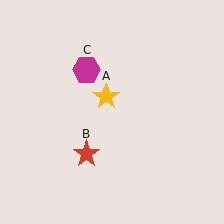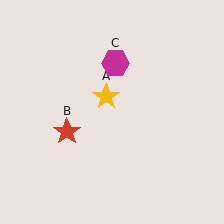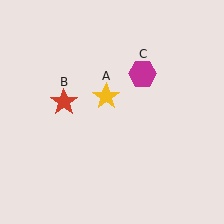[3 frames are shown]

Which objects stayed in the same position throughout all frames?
Yellow star (object A) remained stationary.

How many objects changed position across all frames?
2 objects changed position: red star (object B), magenta hexagon (object C).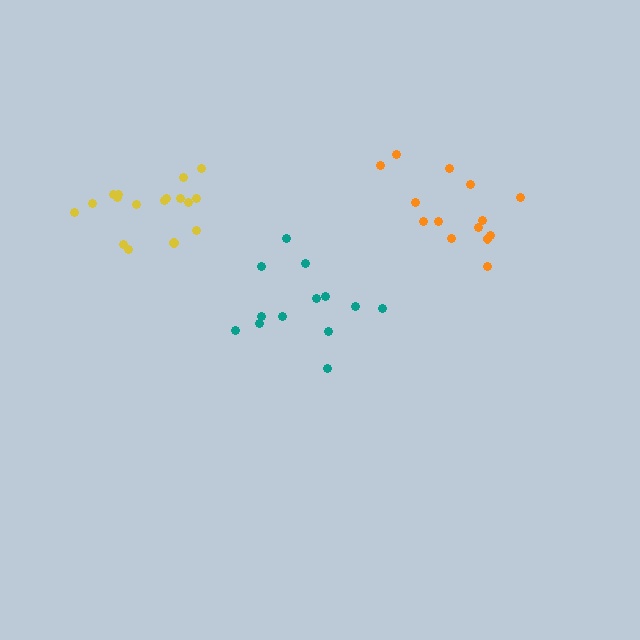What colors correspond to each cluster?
The clusters are colored: yellow, orange, teal.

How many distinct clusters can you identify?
There are 3 distinct clusters.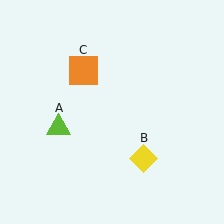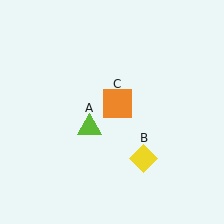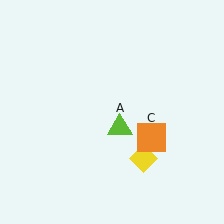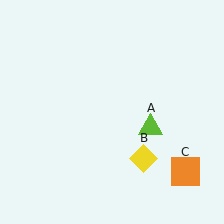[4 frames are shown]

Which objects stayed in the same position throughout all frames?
Yellow diamond (object B) remained stationary.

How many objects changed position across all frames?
2 objects changed position: lime triangle (object A), orange square (object C).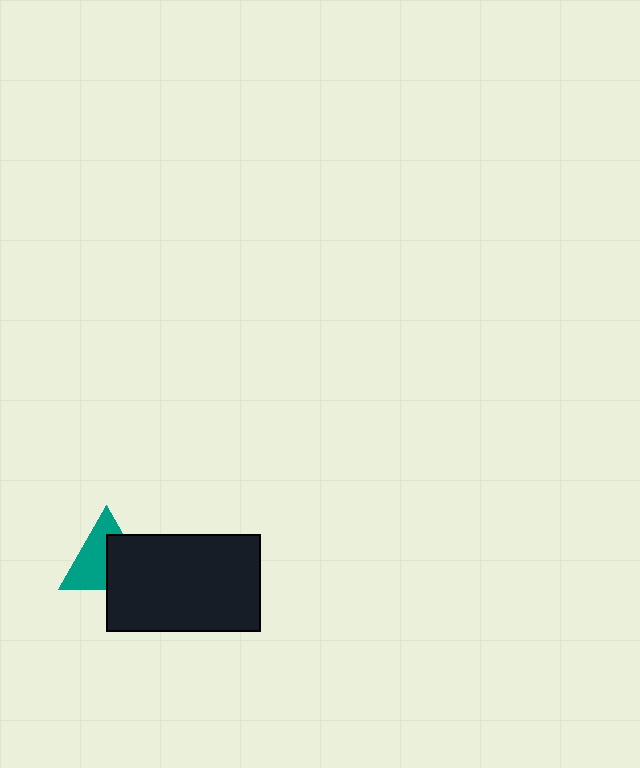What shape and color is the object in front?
The object in front is a black rectangle.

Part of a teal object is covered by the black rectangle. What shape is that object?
It is a triangle.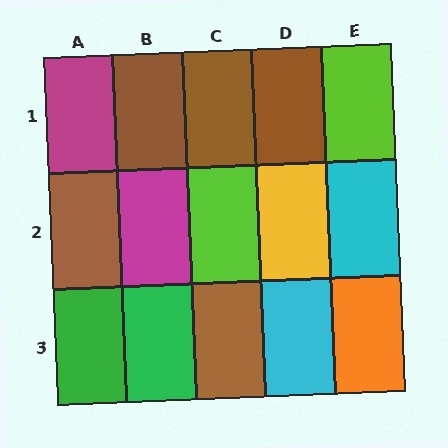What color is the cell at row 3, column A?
Green.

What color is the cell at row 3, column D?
Cyan.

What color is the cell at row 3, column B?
Green.